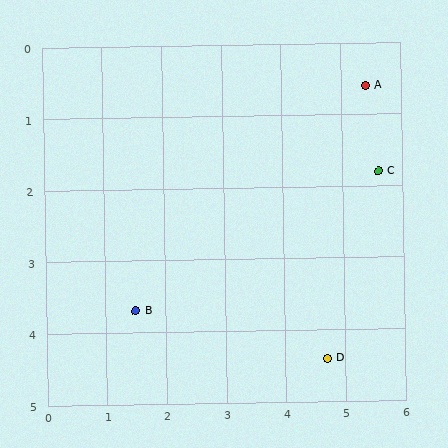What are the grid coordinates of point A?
Point A is at approximately (5.4, 0.6).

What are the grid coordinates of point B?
Point B is at approximately (1.5, 3.7).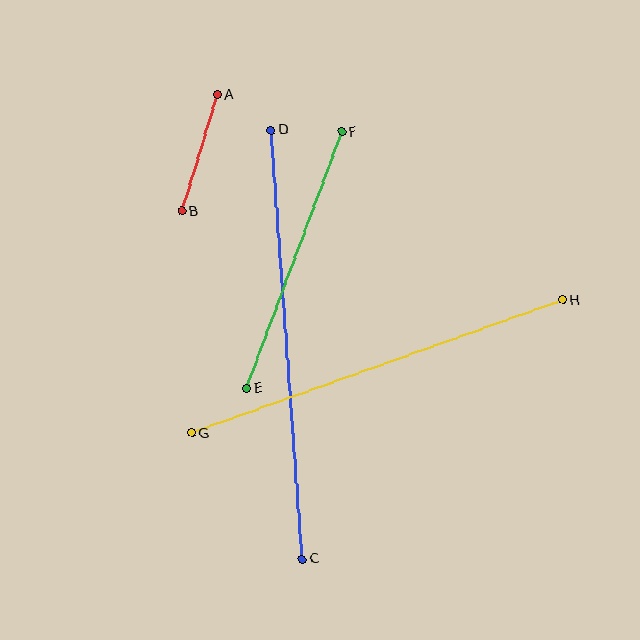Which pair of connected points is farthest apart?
Points C and D are farthest apart.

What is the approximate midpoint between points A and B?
The midpoint is at approximately (200, 153) pixels.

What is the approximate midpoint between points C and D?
The midpoint is at approximately (287, 345) pixels.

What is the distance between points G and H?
The distance is approximately 394 pixels.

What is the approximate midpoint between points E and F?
The midpoint is at approximately (294, 260) pixels.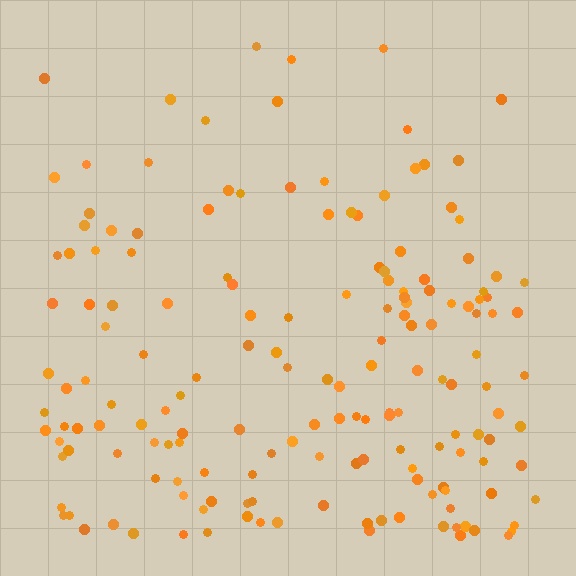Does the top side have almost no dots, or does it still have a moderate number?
Still a moderate number, just noticeably fewer than the bottom.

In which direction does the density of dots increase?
From top to bottom, with the bottom side densest.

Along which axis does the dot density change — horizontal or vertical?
Vertical.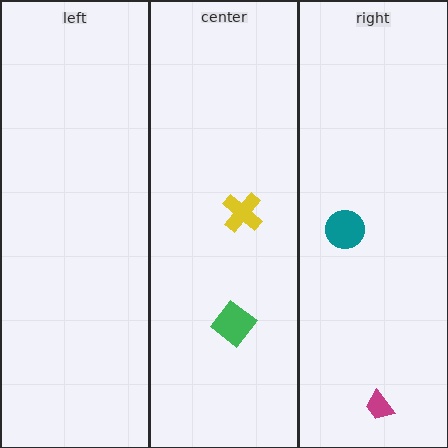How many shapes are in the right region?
2.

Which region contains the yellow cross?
The center region.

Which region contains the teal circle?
The right region.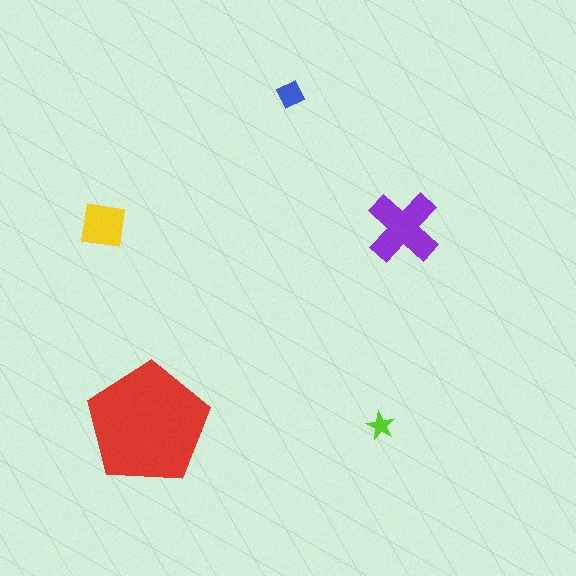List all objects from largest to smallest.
The red pentagon, the purple cross, the yellow square, the blue diamond, the lime star.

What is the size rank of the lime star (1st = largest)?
5th.